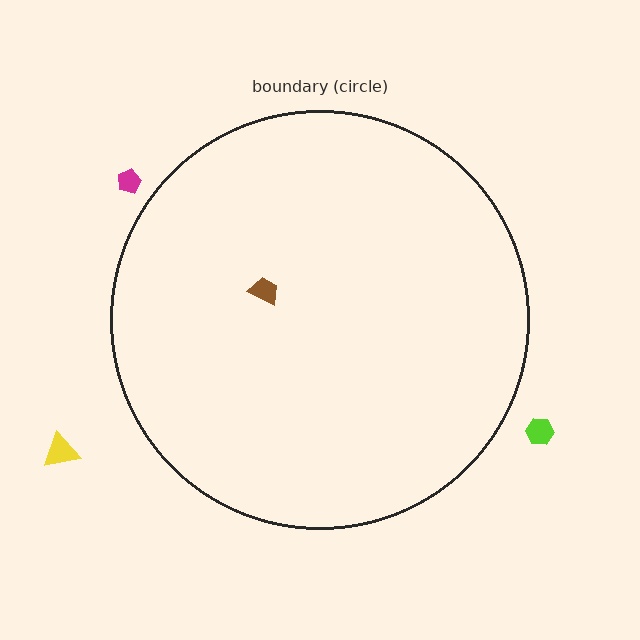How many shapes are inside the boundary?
1 inside, 3 outside.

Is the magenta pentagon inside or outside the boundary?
Outside.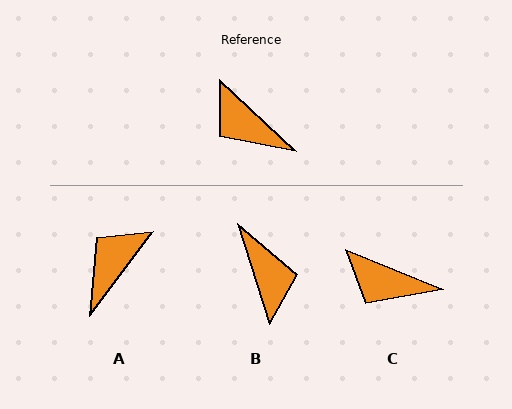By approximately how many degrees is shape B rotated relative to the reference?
Approximately 151 degrees counter-clockwise.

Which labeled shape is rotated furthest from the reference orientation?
B, about 151 degrees away.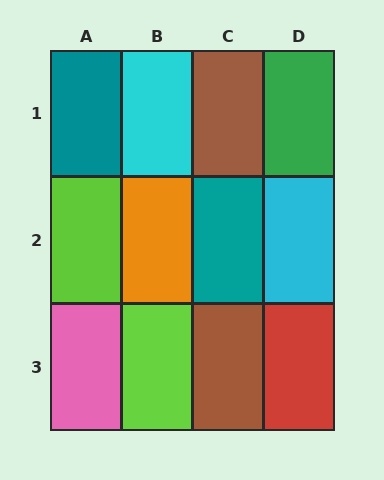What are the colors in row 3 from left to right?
Pink, lime, brown, red.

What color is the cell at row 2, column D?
Cyan.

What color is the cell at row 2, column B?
Orange.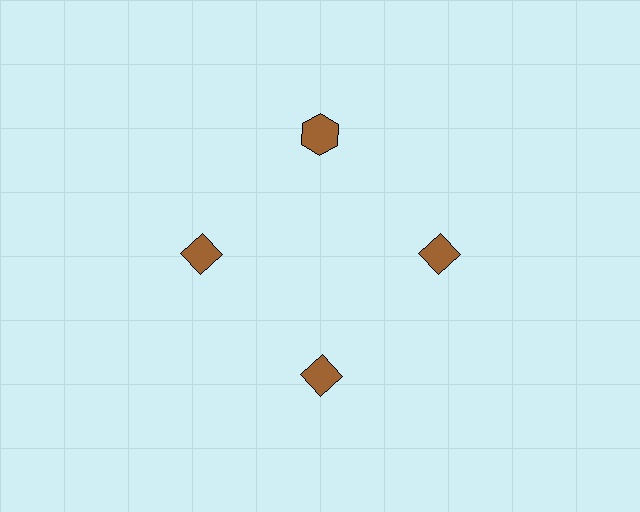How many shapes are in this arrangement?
There are 4 shapes arranged in a ring pattern.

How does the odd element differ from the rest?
It has a different shape: hexagon instead of diamond.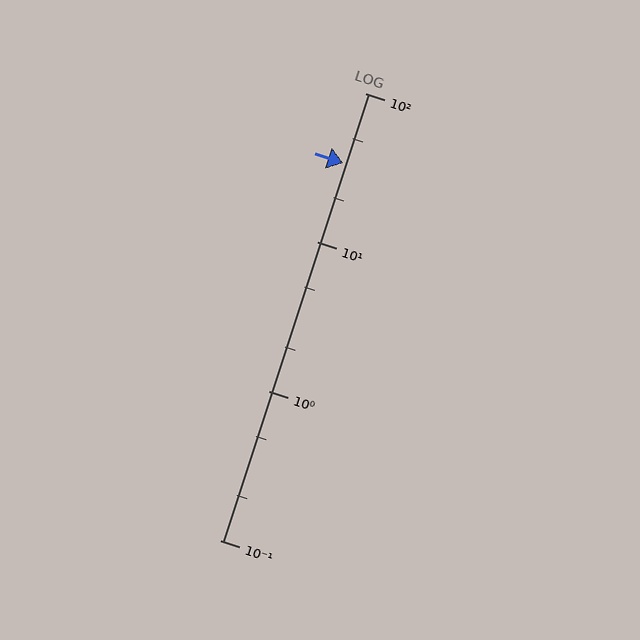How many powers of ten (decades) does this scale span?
The scale spans 3 decades, from 0.1 to 100.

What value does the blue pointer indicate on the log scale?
The pointer indicates approximately 34.